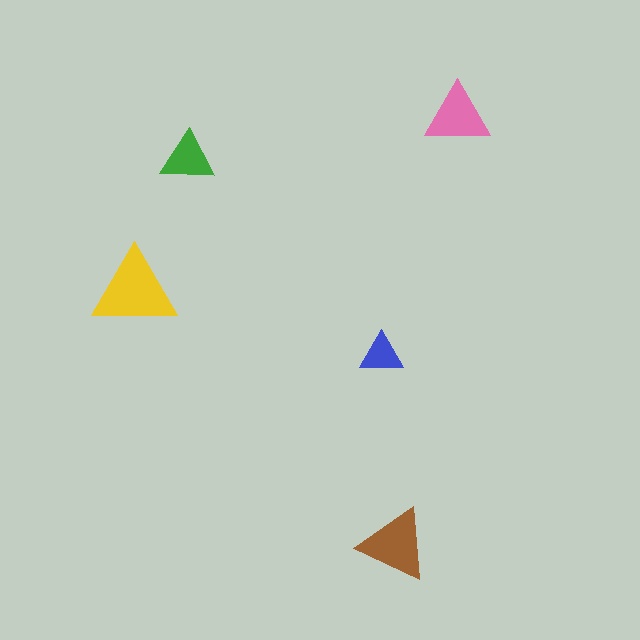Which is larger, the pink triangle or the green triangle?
The pink one.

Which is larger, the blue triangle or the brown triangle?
The brown one.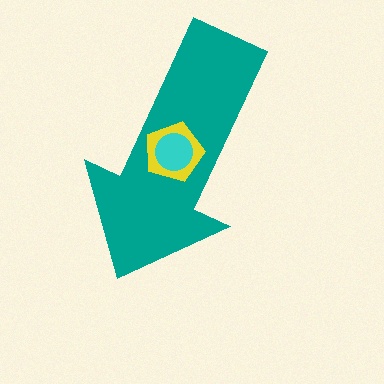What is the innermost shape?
The cyan circle.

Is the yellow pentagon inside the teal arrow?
Yes.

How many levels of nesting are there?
3.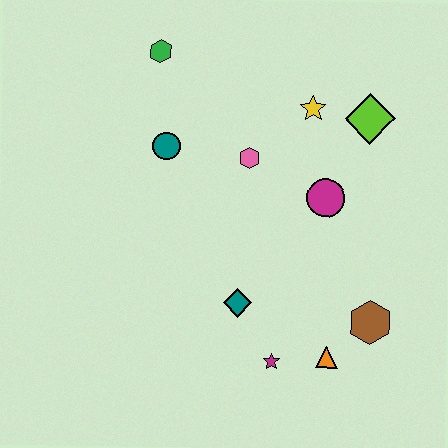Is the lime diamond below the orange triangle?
No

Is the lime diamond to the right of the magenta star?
Yes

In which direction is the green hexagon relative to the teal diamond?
The green hexagon is above the teal diamond.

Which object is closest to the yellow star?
The lime diamond is closest to the yellow star.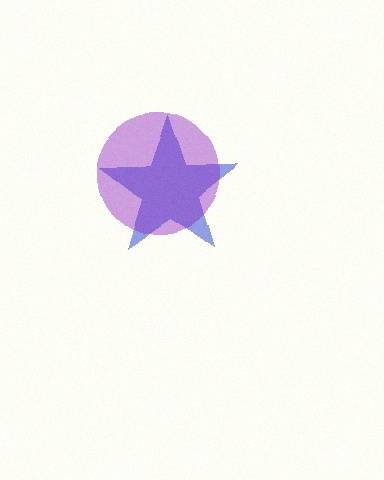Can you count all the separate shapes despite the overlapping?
Yes, there are 2 separate shapes.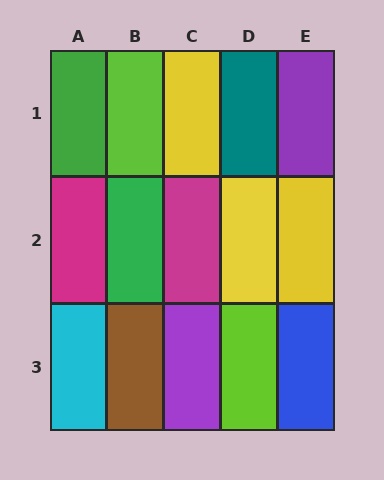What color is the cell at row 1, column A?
Green.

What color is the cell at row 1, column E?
Purple.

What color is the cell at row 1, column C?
Yellow.